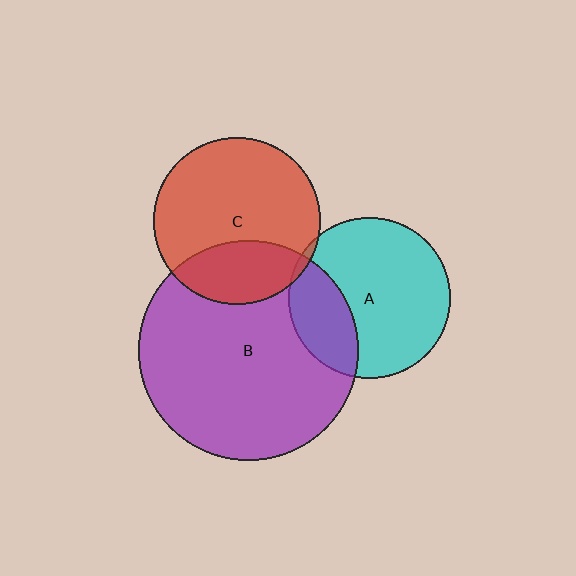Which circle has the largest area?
Circle B (purple).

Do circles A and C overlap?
Yes.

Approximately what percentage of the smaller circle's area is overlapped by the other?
Approximately 5%.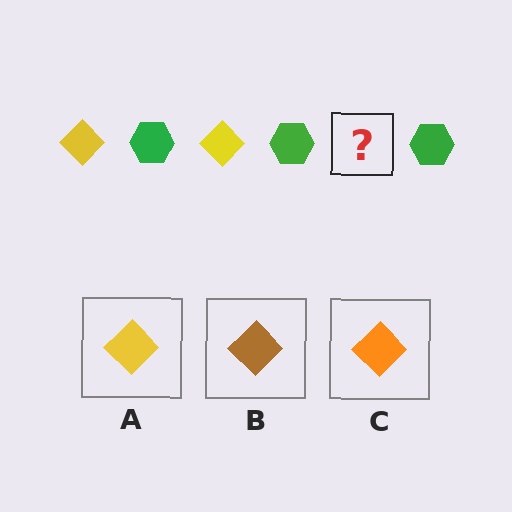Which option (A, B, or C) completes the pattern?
A.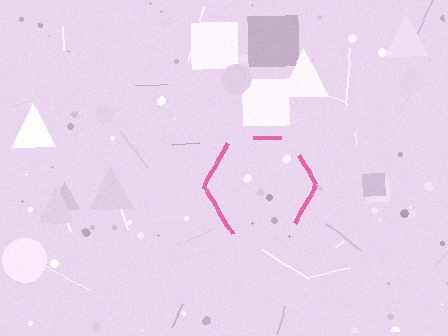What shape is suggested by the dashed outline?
The dashed outline suggests a hexagon.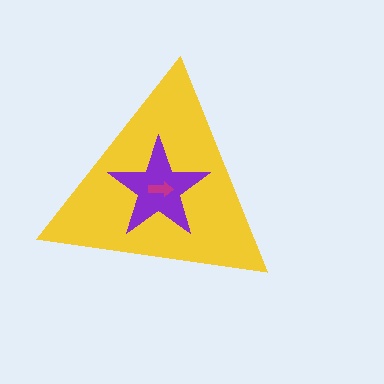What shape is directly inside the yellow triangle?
The purple star.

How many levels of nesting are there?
3.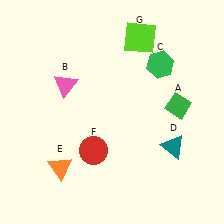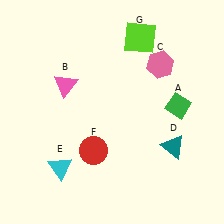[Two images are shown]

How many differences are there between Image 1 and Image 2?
There are 2 differences between the two images.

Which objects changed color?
C changed from green to pink. E changed from orange to cyan.